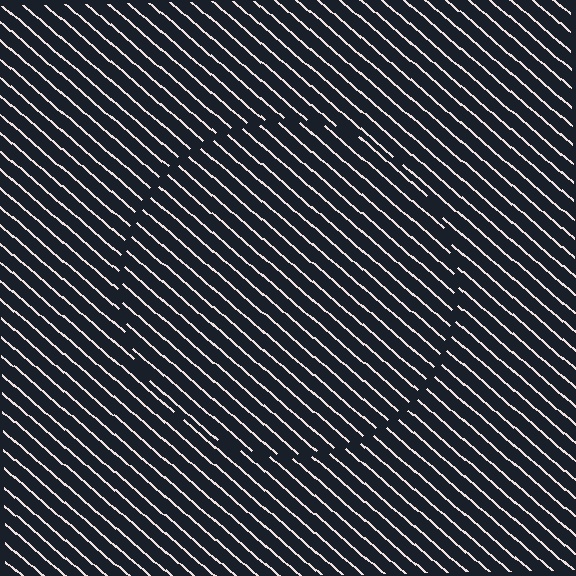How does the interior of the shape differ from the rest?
The interior of the shape contains the same grating, shifted by half a period — the contour is defined by the phase discontinuity where line-ends from the inner and outer gratings abut.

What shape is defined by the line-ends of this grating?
An illusory circle. The interior of the shape contains the same grating, shifted by half a period — the contour is defined by the phase discontinuity where line-ends from the inner and outer gratings abut.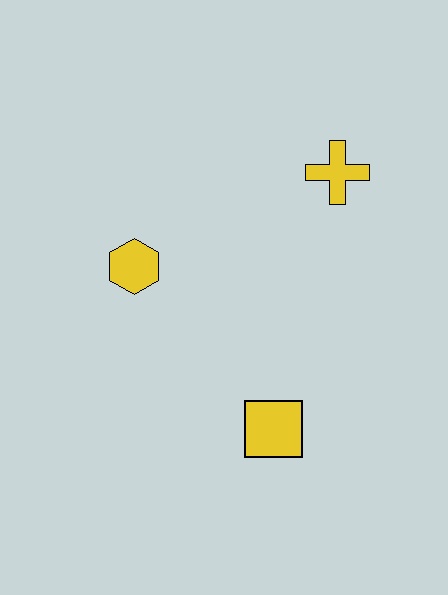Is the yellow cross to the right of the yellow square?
Yes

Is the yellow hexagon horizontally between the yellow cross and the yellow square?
No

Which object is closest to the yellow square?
The yellow hexagon is closest to the yellow square.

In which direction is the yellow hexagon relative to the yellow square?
The yellow hexagon is above the yellow square.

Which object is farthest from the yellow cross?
The yellow square is farthest from the yellow cross.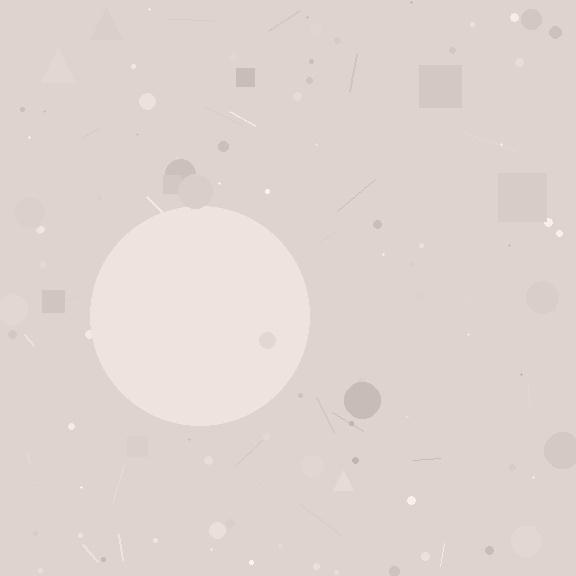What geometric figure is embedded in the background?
A circle is embedded in the background.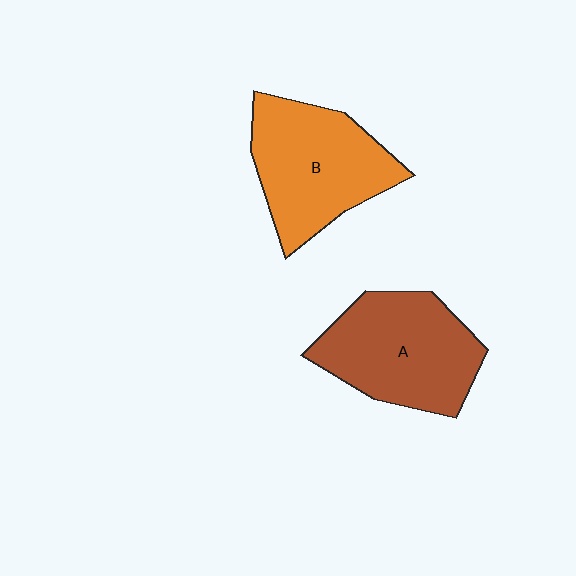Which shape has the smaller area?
Shape B (orange).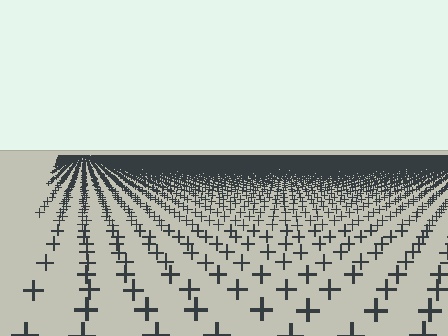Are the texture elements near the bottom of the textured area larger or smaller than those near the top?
Larger. Near the bottom, elements are closer to the viewer and appear at a bigger on-screen size.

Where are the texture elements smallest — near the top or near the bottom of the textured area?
Near the top.